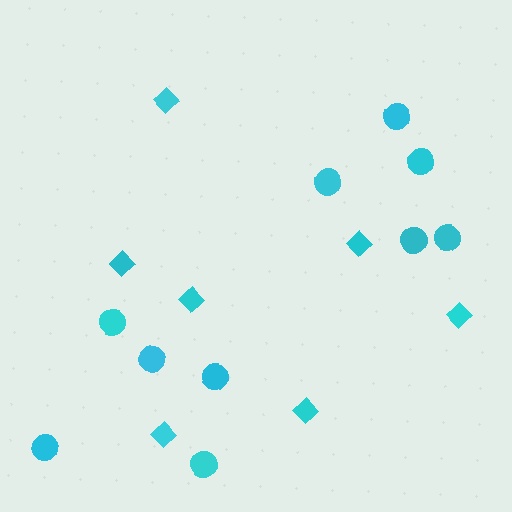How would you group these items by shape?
There are 2 groups: one group of diamonds (7) and one group of circles (10).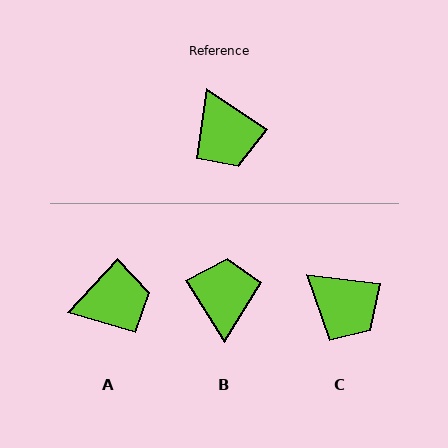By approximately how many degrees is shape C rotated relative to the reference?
Approximately 27 degrees counter-clockwise.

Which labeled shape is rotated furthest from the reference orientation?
B, about 156 degrees away.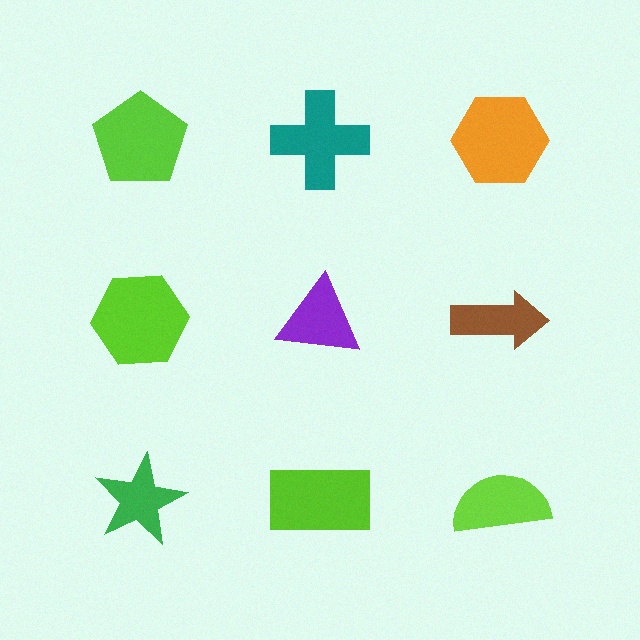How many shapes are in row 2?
3 shapes.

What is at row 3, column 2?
A lime rectangle.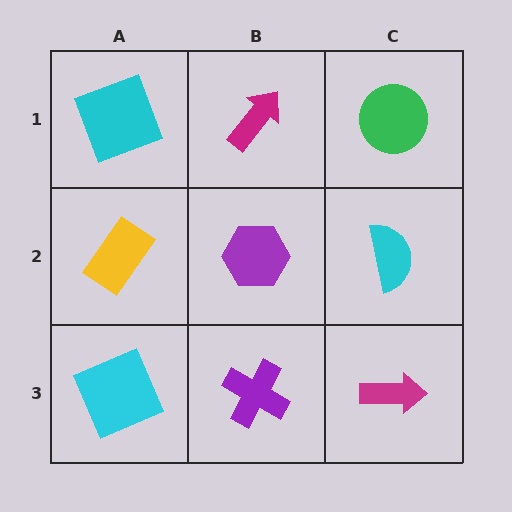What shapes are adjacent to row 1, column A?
A yellow rectangle (row 2, column A), a magenta arrow (row 1, column B).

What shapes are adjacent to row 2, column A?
A cyan square (row 1, column A), a cyan square (row 3, column A), a purple hexagon (row 2, column B).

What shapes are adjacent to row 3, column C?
A cyan semicircle (row 2, column C), a purple cross (row 3, column B).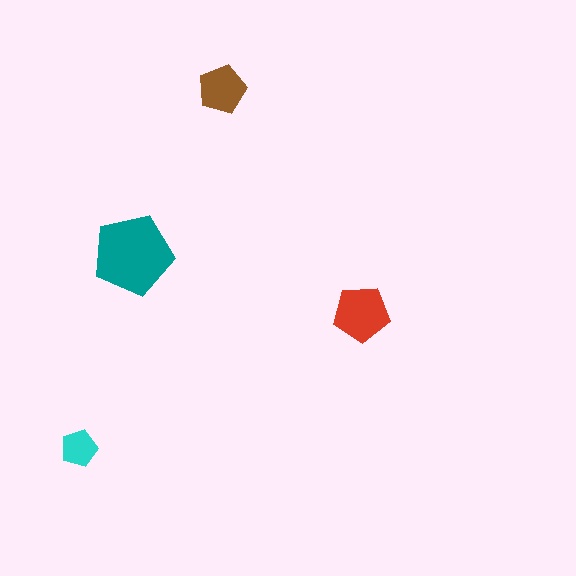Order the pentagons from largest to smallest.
the teal one, the red one, the brown one, the cyan one.